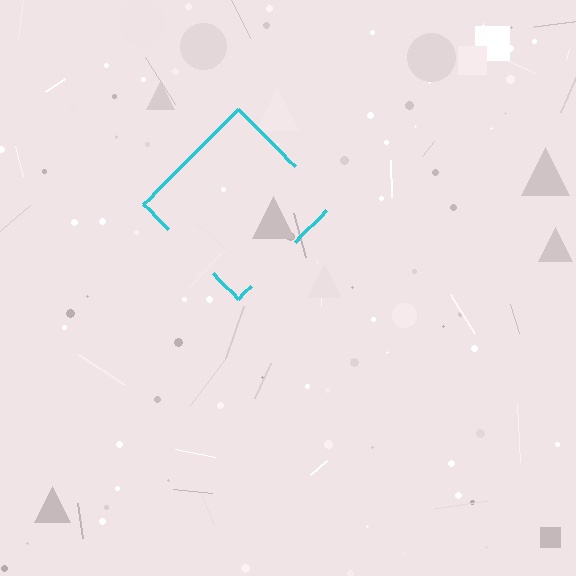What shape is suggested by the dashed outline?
The dashed outline suggests a diamond.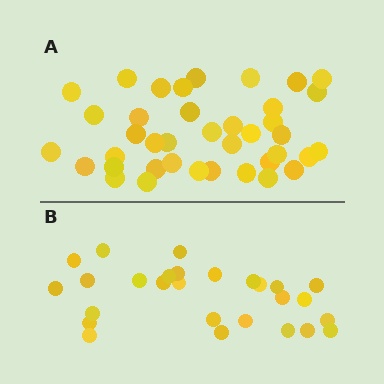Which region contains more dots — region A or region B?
Region A (the top region) has more dots.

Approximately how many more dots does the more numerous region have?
Region A has roughly 12 or so more dots than region B.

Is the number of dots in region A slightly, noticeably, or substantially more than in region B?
Region A has noticeably more, but not dramatically so. The ratio is roughly 1.4 to 1.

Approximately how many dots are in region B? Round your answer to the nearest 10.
About 30 dots. (The exact count is 27, which rounds to 30.)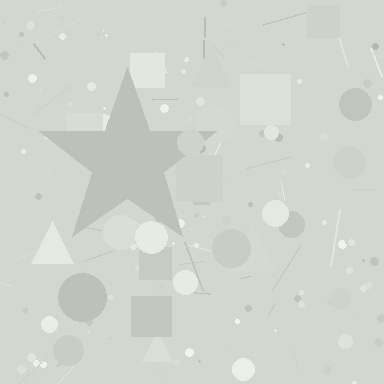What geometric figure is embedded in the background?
A star is embedded in the background.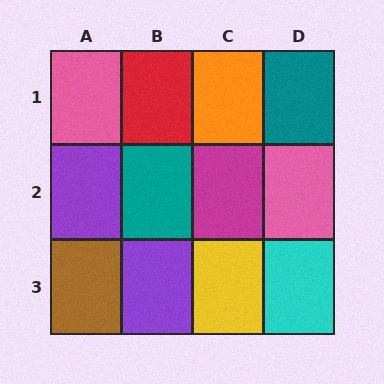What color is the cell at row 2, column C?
Magenta.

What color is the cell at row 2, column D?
Pink.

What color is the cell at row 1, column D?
Teal.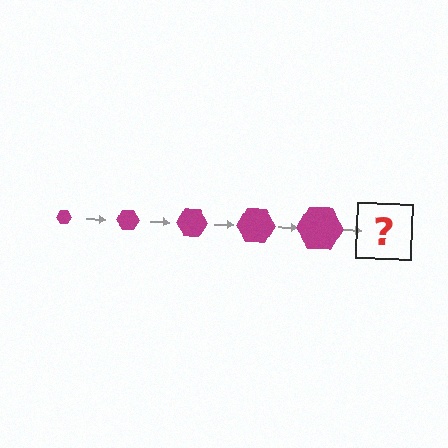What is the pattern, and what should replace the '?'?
The pattern is that the hexagon gets progressively larger each step. The '?' should be a magenta hexagon, larger than the previous one.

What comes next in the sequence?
The next element should be a magenta hexagon, larger than the previous one.